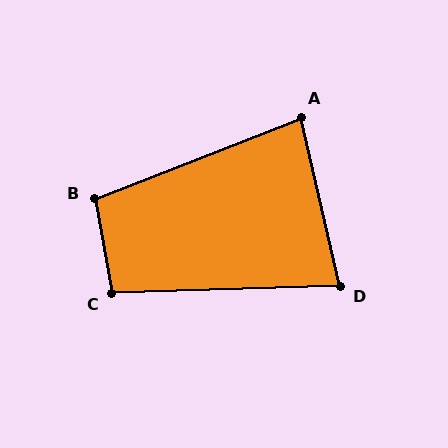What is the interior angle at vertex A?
Approximately 81 degrees (acute).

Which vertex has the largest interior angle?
B, at approximately 101 degrees.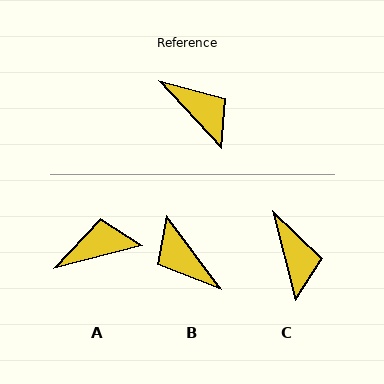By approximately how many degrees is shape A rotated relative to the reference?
Approximately 61 degrees counter-clockwise.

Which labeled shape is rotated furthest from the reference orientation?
B, about 173 degrees away.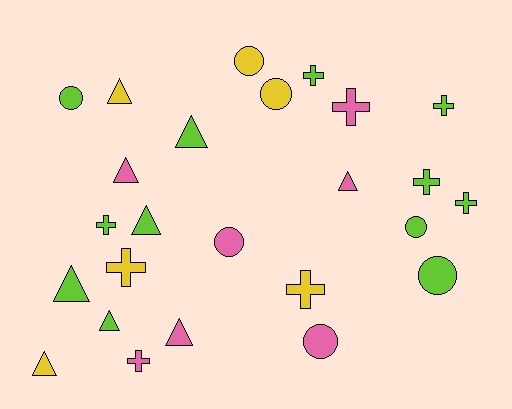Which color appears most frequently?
Lime, with 12 objects.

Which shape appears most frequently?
Cross, with 9 objects.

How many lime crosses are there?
There are 5 lime crosses.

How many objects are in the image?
There are 25 objects.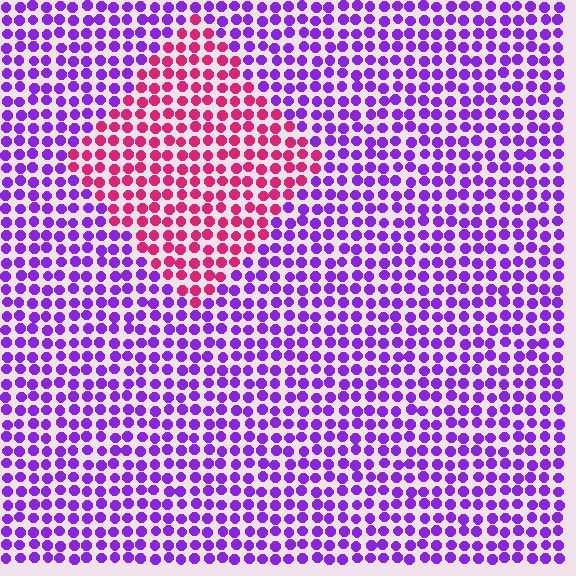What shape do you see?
I see a diamond.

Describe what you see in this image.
The image is filled with small purple elements in a uniform arrangement. A diamond-shaped region is visible where the elements are tinted to a slightly different hue, forming a subtle color boundary.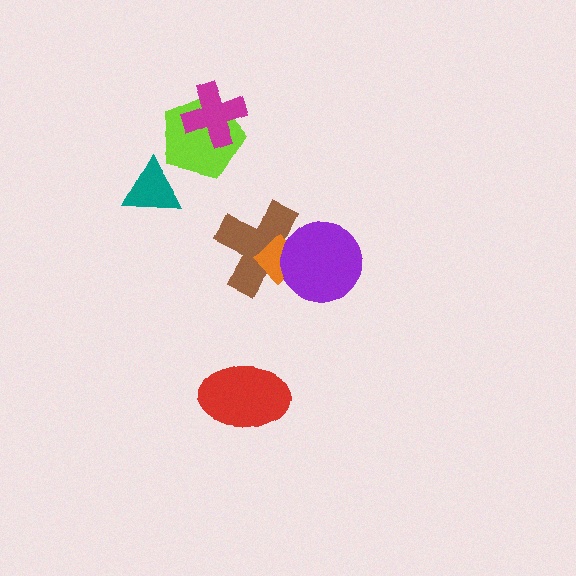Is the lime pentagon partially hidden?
Yes, it is partially covered by another shape.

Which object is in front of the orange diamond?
The purple circle is in front of the orange diamond.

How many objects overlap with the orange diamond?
2 objects overlap with the orange diamond.